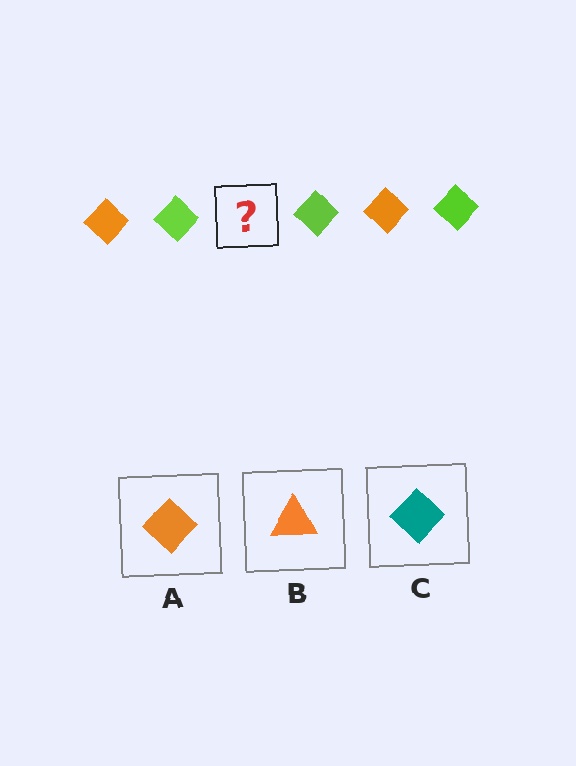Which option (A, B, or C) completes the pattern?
A.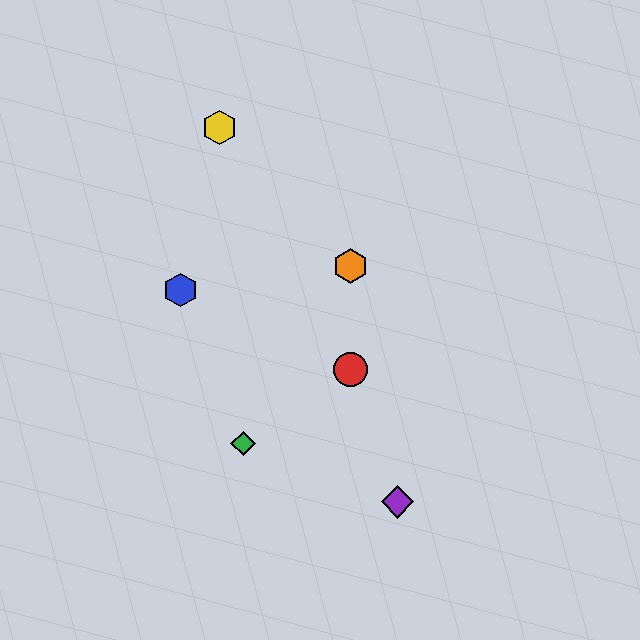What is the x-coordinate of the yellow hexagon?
The yellow hexagon is at x≈220.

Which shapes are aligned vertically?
The red circle, the orange hexagon are aligned vertically.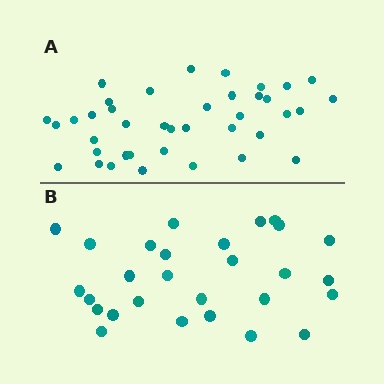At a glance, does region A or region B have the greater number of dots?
Region A (the top region) has more dots.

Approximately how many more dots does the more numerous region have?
Region A has roughly 12 or so more dots than region B.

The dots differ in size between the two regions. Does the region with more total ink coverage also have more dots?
No. Region B has more total ink coverage because its dots are larger, but region A actually contains more individual dots. Total area can be misleading — the number of items is what matters here.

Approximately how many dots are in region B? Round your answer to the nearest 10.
About 30 dots. (The exact count is 28, which rounds to 30.)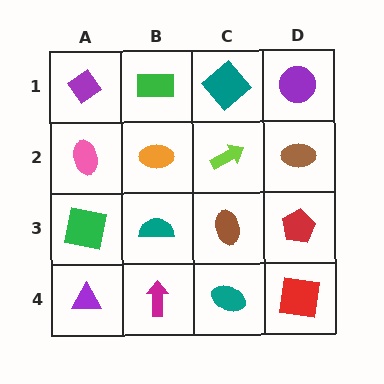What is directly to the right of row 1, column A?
A green rectangle.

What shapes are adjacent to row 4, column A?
A green square (row 3, column A), a magenta arrow (row 4, column B).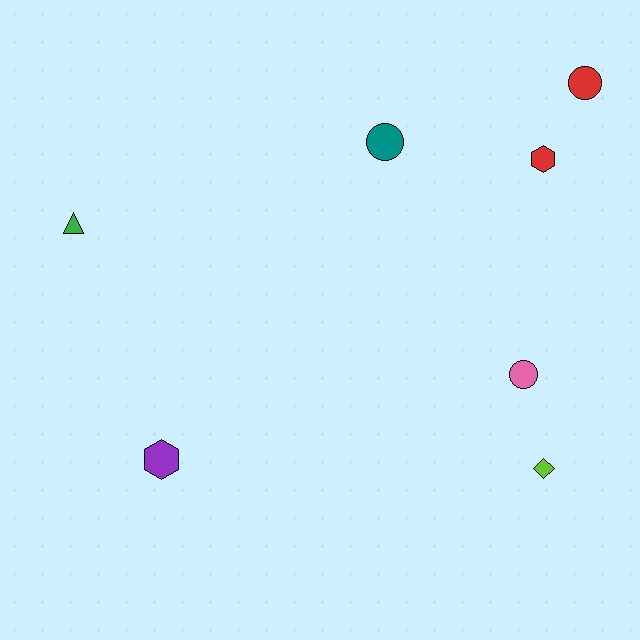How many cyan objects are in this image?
There are no cyan objects.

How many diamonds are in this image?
There is 1 diamond.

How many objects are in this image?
There are 7 objects.